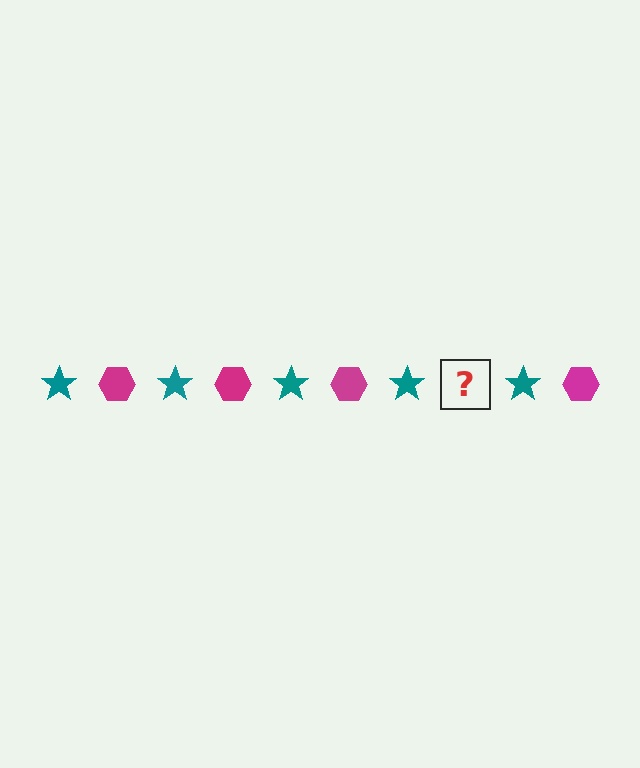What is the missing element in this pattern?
The missing element is a magenta hexagon.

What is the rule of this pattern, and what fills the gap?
The rule is that the pattern alternates between teal star and magenta hexagon. The gap should be filled with a magenta hexagon.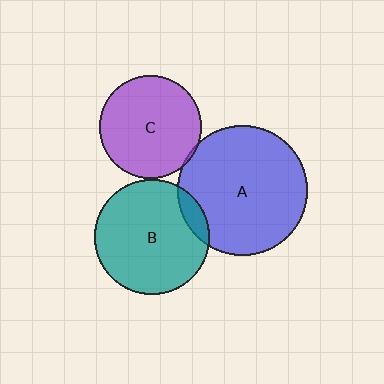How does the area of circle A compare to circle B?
Approximately 1.3 times.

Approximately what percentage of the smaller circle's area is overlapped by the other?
Approximately 5%.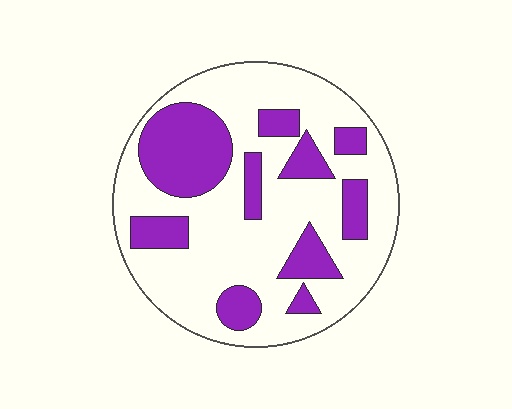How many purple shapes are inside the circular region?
10.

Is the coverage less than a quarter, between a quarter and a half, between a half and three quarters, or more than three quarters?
Between a quarter and a half.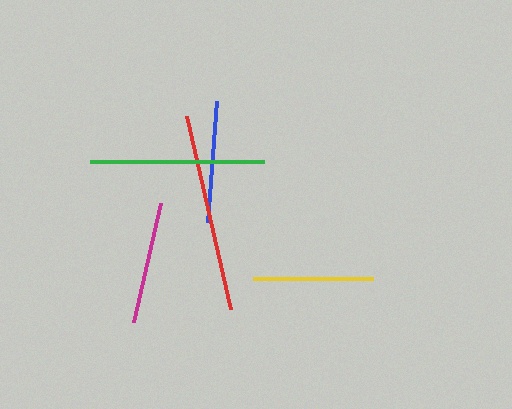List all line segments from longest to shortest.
From longest to shortest: red, green, magenta, blue, yellow.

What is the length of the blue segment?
The blue segment is approximately 122 pixels long.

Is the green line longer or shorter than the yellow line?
The green line is longer than the yellow line.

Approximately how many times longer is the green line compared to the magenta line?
The green line is approximately 1.4 times the length of the magenta line.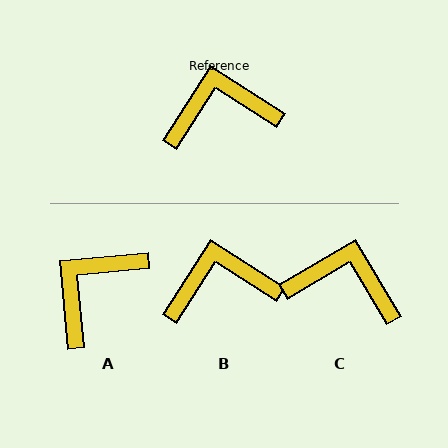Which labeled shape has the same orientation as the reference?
B.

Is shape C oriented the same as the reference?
No, it is off by about 27 degrees.